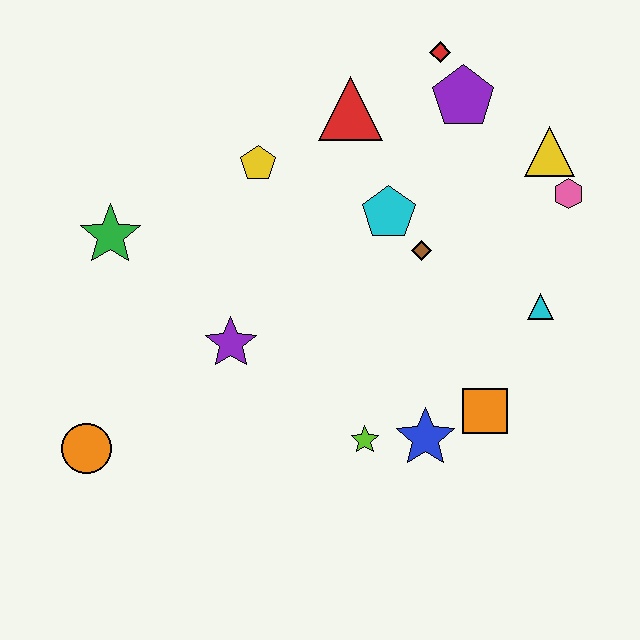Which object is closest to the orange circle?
The purple star is closest to the orange circle.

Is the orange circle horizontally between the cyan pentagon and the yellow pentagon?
No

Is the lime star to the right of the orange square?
No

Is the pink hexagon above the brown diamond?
Yes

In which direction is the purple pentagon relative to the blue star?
The purple pentagon is above the blue star.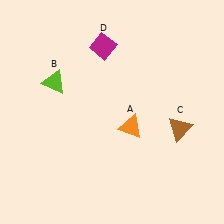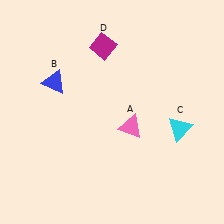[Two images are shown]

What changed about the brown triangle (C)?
In Image 1, C is brown. In Image 2, it changed to cyan.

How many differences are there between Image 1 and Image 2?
There are 3 differences between the two images.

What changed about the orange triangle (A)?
In Image 1, A is orange. In Image 2, it changed to pink.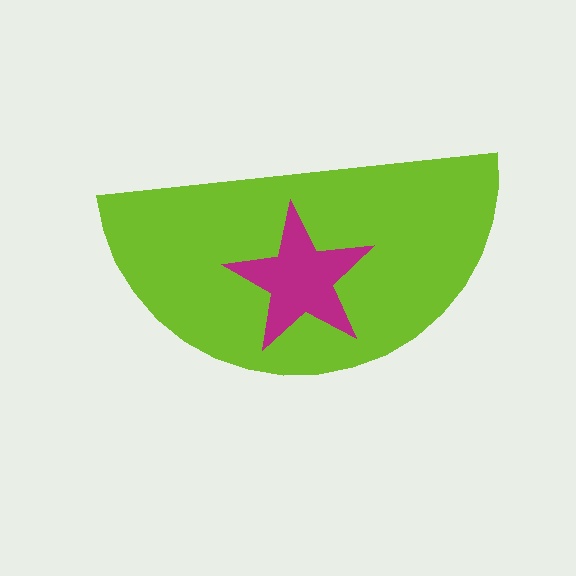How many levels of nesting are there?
2.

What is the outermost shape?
The lime semicircle.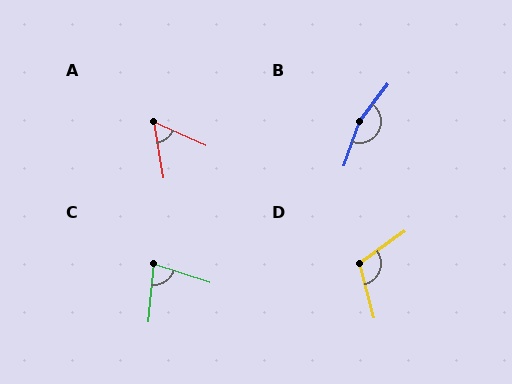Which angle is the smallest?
A, at approximately 56 degrees.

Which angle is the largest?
B, at approximately 162 degrees.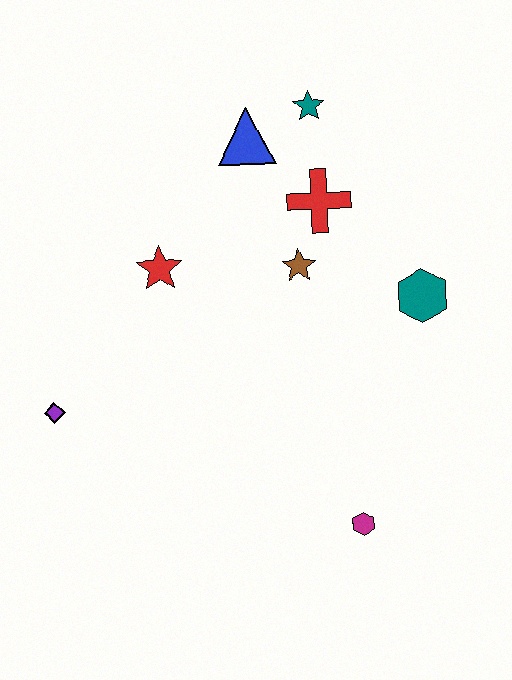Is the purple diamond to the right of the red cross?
No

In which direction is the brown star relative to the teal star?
The brown star is below the teal star.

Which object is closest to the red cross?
The brown star is closest to the red cross.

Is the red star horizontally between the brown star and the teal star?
No